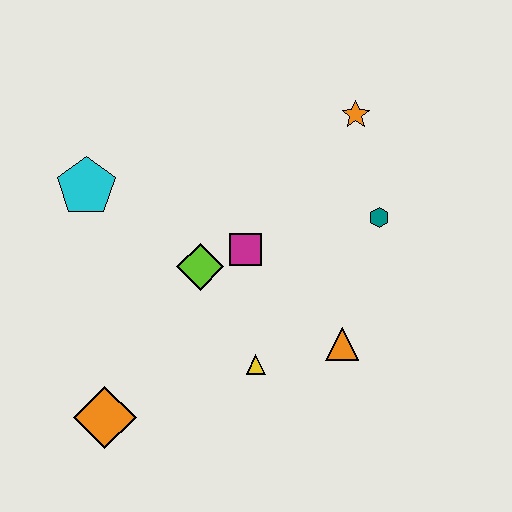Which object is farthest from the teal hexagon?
The orange diamond is farthest from the teal hexagon.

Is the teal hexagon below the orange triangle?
No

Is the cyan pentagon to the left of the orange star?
Yes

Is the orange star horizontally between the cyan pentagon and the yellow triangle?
No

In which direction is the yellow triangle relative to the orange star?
The yellow triangle is below the orange star.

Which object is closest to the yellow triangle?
The orange triangle is closest to the yellow triangle.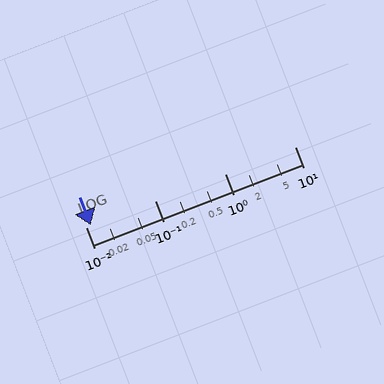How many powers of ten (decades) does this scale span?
The scale spans 3 decades, from 0.01 to 10.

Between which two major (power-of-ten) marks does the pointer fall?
The pointer is between 0.01 and 0.1.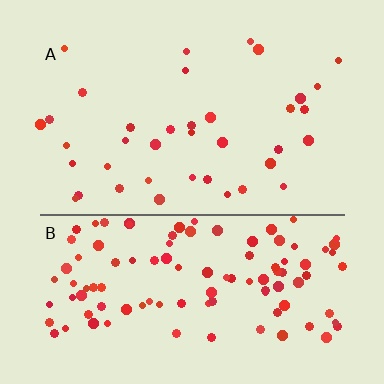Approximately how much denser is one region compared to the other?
Approximately 2.9× — region B over region A.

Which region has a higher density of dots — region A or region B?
B (the bottom).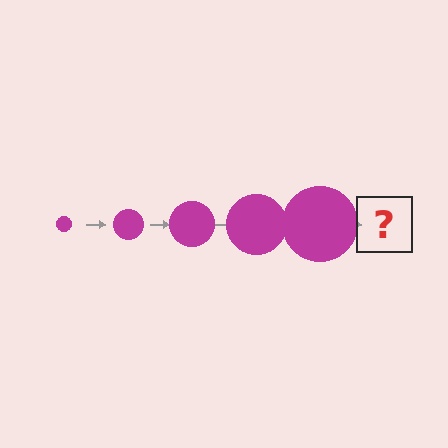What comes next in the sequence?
The next element should be a magenta circle, larger than the previous one.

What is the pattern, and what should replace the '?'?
The pattern is that the circle gets progressively larger each step. The '?' should be a magenta circle, larger than the previous one.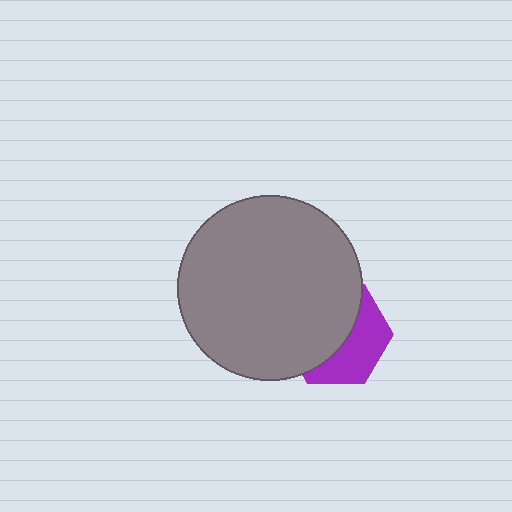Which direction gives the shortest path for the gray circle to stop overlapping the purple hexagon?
Moving toward the upper-left gives the shortest separation.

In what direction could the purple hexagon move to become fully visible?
The purple hexagon could move toward the lower-right. That would shift it out from behind the gray circle entirely.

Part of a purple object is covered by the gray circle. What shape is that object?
It is a hexagon.